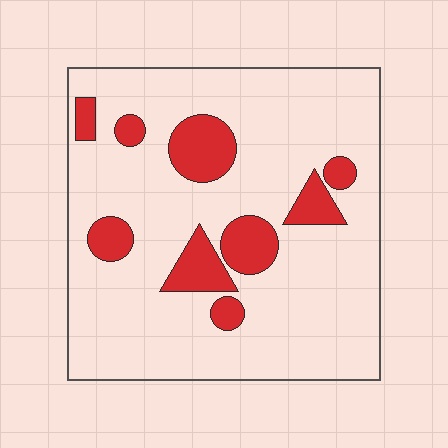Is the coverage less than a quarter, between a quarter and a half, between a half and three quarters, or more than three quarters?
Less than a quarter.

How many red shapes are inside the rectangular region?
9.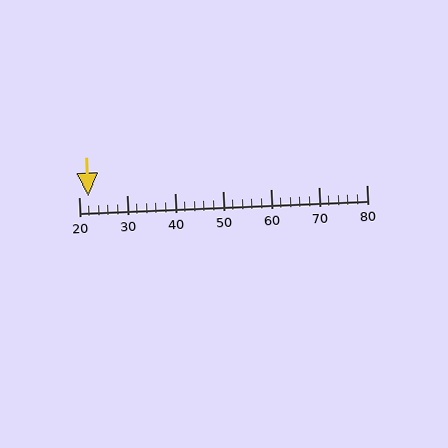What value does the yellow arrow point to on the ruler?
The yellow arrow points to approximately 22.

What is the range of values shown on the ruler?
The ruler shows values from 20 to 80.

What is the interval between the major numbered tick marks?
The major tick marks are spaced 10 units apart.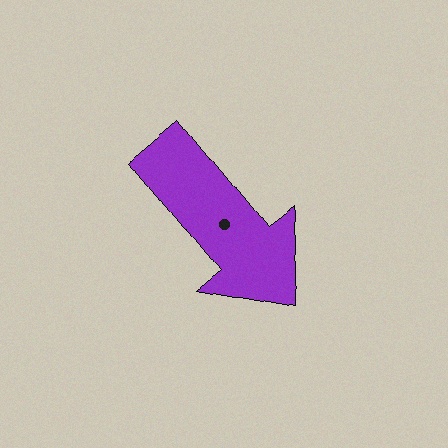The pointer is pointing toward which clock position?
Roughly 5 o'clock.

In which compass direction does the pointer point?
Southeast.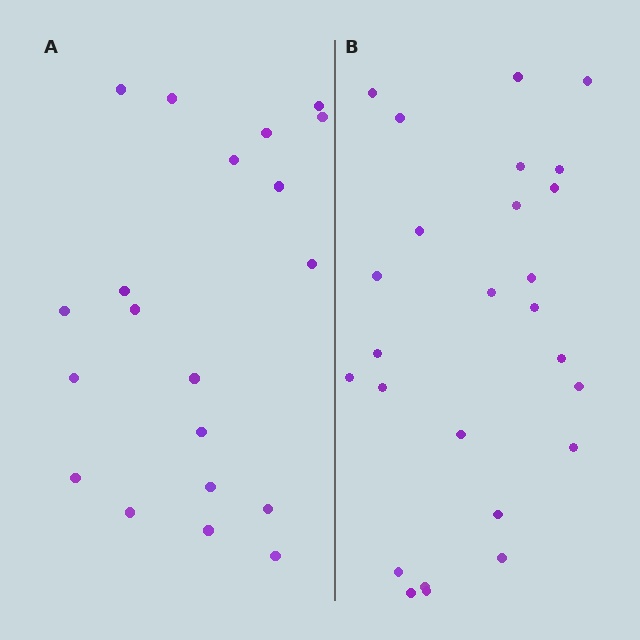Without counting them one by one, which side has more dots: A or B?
Region B (the right region) has more dots.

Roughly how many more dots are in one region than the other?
Region B has about 6 more dots than region A.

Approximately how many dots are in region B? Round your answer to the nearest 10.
About 30 dots. (The exact count is 26, which rounds to 30.)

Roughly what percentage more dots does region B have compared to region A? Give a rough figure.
About 30% more.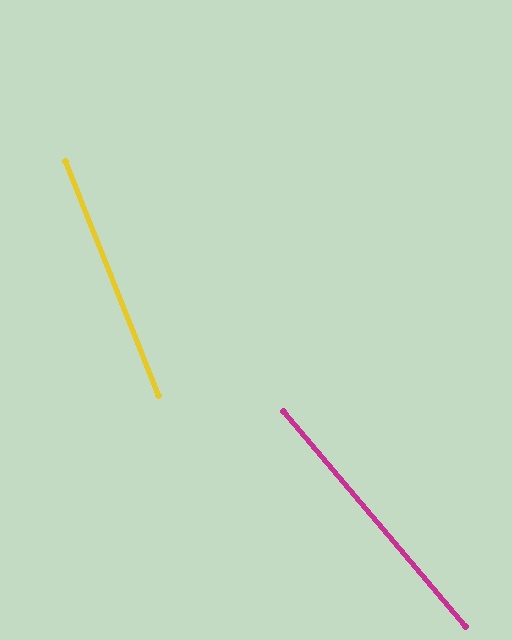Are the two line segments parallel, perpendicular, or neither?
Neither parallel nor perpendicular — they differ by about 19°.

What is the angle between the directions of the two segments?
Approximately 19 degrees.